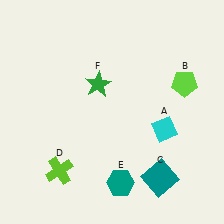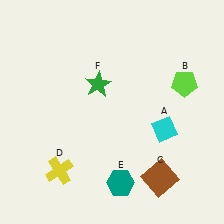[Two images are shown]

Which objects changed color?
C changed from teal to brown. D changed from lime to yellow.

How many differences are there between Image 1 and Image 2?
There are 2 differences between the two images.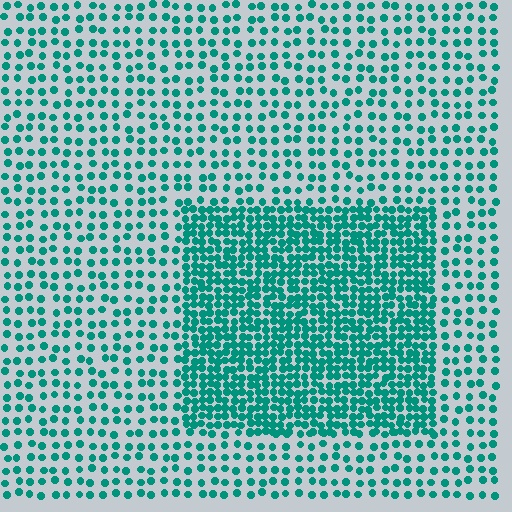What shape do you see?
I see a rectangle.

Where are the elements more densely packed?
The elements are more densely packed inside the rectangle boundary.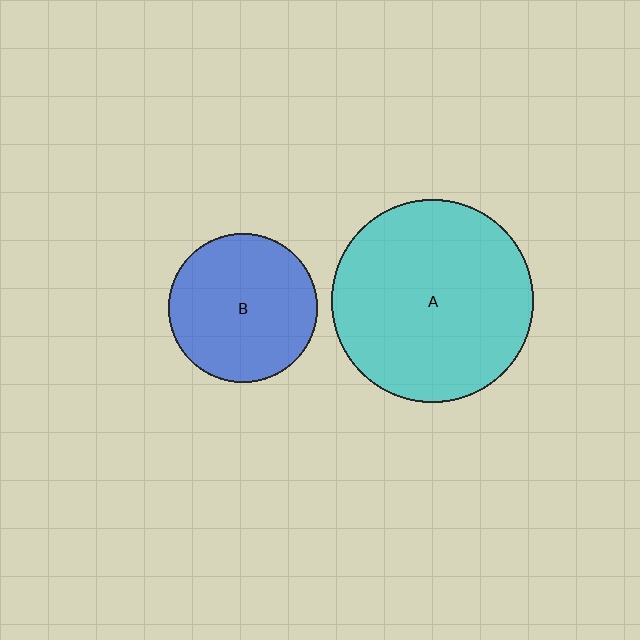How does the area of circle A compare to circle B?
Approximately 1.8 times.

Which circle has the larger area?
Circle A (cyan).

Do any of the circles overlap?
No, none of the circles overlap.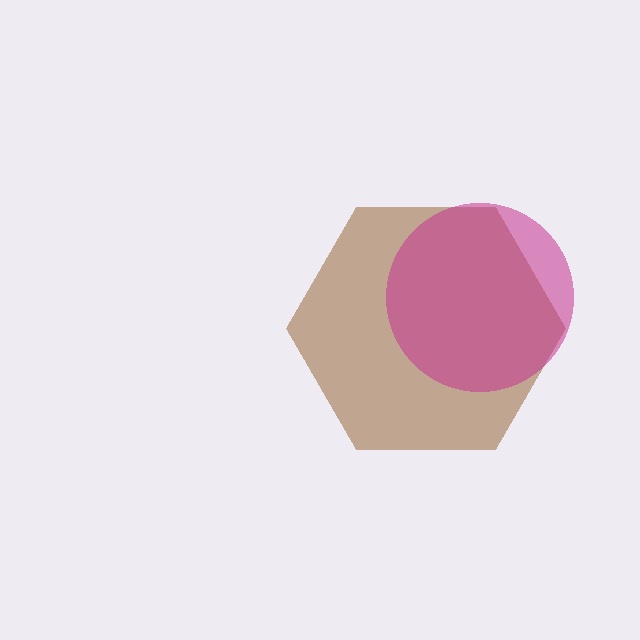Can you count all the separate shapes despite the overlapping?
Yes, there are 2 separate shapes.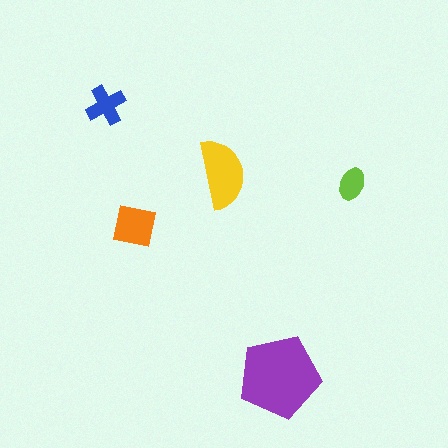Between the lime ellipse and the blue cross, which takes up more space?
The blue cross.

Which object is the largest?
The purple pentagon.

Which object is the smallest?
The lime ellipse.